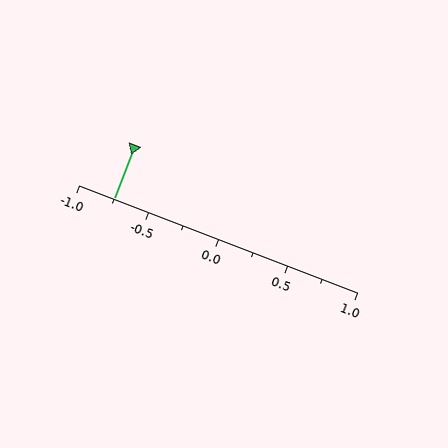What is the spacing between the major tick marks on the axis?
The major ticks are spaced 0.5 apart.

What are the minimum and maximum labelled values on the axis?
The axis runs from -1.0 to 1.0.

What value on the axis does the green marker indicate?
The marker indicates approximately -0.75.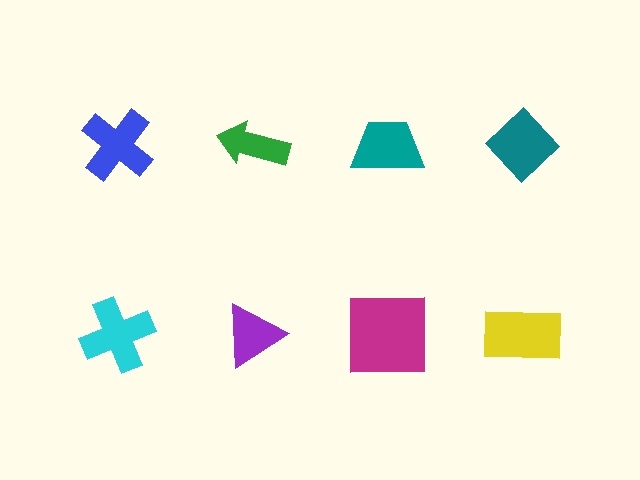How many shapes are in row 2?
4 shapes.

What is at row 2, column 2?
A purple triangle.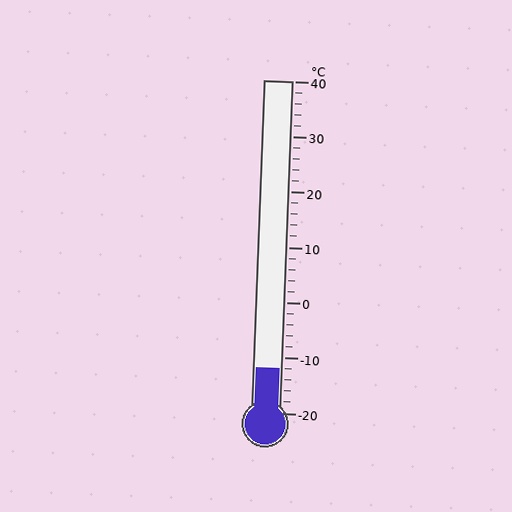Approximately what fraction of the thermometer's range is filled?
The thermometer is filled to approximately 15% of its range.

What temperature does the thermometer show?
The thermometer shows approximately -12°C.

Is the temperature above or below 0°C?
The temperature is below 0°C.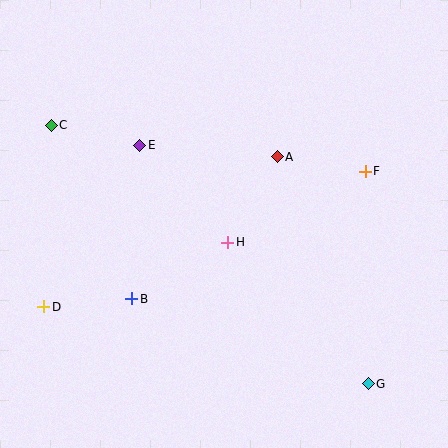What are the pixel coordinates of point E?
Point E is at (140, 145).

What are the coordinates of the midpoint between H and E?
The midpoint between H and E is at (184, 194).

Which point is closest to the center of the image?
Point H at (228, 242) is closest to the center.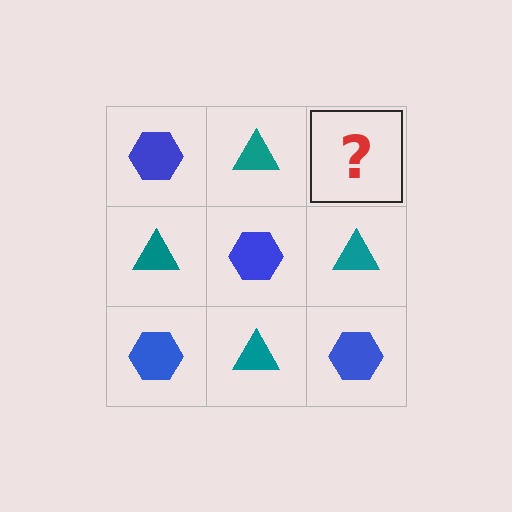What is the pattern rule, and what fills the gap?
The rule is that it alternates blue hexagon and teal triangle in a checkerboard pattern. The gap should be filled with a blue hexagon.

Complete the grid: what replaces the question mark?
The question mark should be replaced with a blue hexagon.